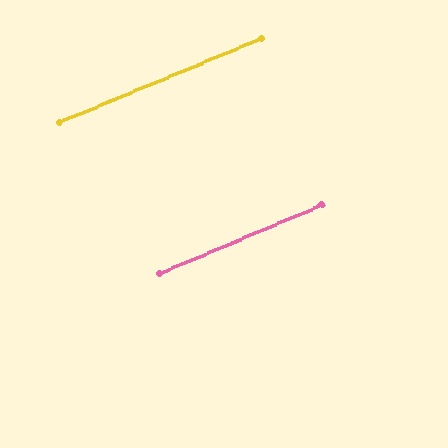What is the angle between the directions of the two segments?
Approximately 0 degrees.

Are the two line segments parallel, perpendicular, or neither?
Parallel — their directions differ by only 0.5°.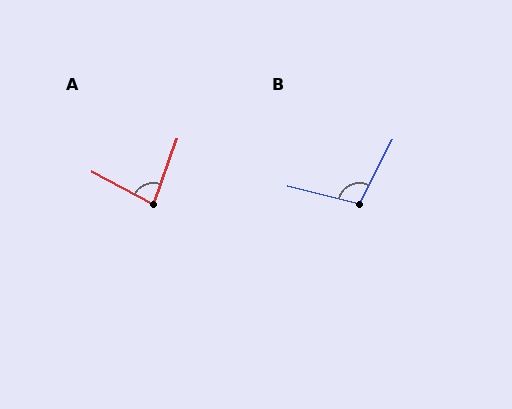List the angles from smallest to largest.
A (81°), B (103°).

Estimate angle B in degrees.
Approximately 103 degrees.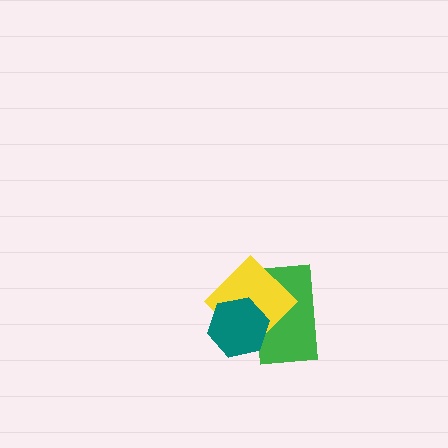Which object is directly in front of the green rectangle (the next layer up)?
The yellow diamond is directly in front of the green rectangle.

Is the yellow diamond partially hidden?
Yes, it is partially covered by another shape.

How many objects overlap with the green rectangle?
2 objects overlap with the green rectangle.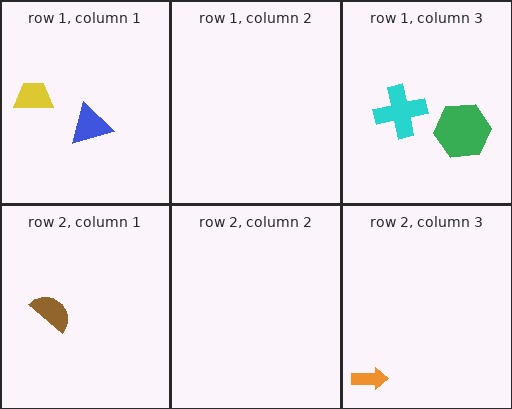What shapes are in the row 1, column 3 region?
The green hexagon, the cyan cross.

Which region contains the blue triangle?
The row 1, column 1 region.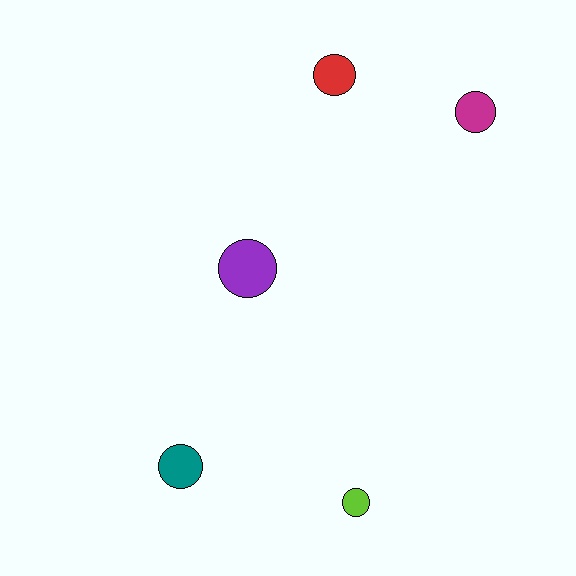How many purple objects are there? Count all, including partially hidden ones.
There is 1 purple object.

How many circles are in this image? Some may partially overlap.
There are 5 circles.